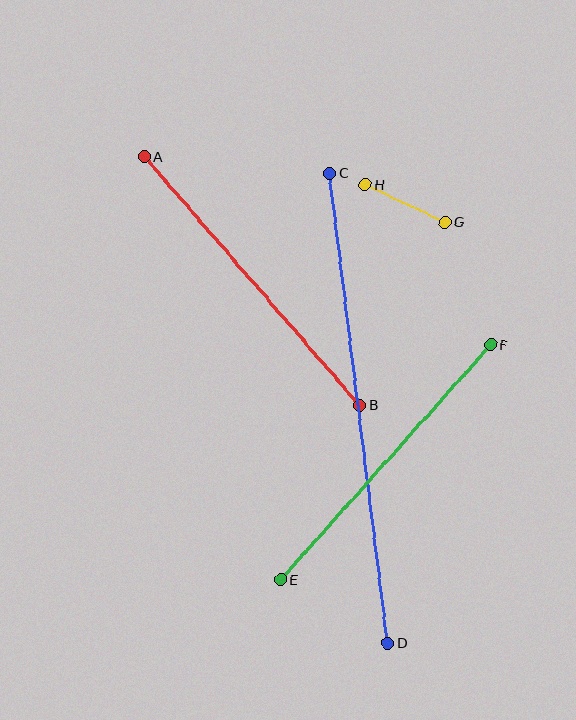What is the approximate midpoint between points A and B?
The midpoint is at approximately (252, 281) pixels.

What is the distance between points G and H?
The distance is approximately 88 pixels.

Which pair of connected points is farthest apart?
Points C and D are farthest apart.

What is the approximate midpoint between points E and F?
The midpoint is at approximately (386, 462) pixels.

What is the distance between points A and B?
The distance is approximately 329 pixels.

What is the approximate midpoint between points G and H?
The midpoint is at approximately (405, 203) pixels.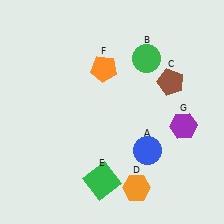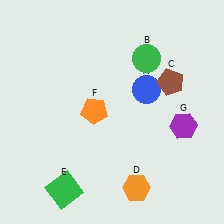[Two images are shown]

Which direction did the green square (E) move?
The green square (E) moved left.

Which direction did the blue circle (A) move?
The blue circle (A) moved up.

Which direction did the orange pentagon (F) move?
The orange pentagon (F) moved down.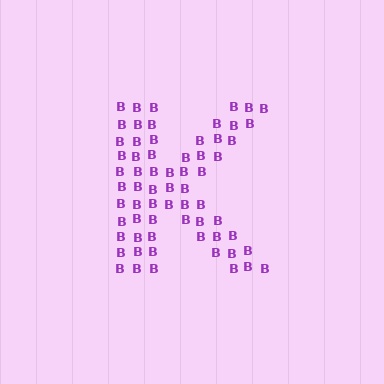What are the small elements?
The small elements are letter B's.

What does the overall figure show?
The overall figure shows the letter K.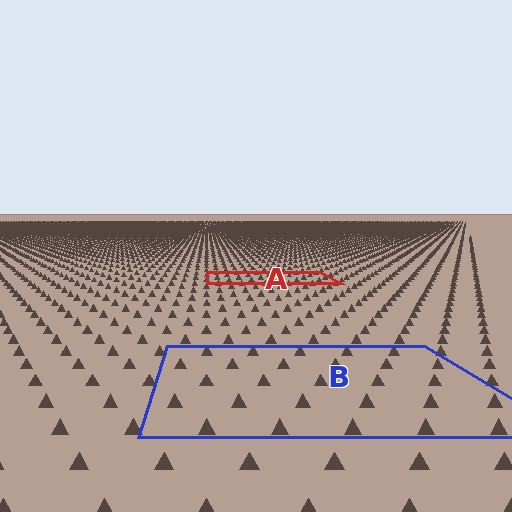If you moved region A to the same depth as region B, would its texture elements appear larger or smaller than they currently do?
They would appear larger. At a closer depth, the same texture elements are projected at a bigger on-screen size.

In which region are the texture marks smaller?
The texture marks are smaller in region A, because it is farther away.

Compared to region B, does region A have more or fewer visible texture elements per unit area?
Region A has more texture elements per unit area — they are packed more densely because it is farther away.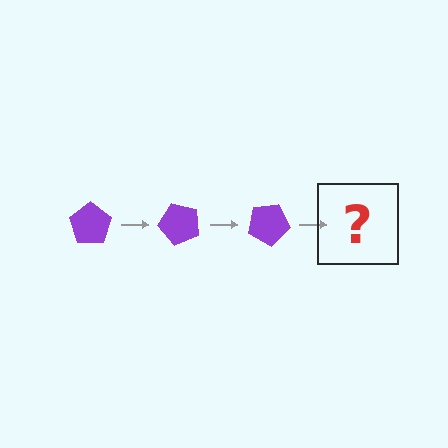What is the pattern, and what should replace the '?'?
The pattern is that the pentagon rotates 50 degrees each step. The '?' should be a purple pentagon rotated 150 degrees.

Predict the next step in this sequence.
The next step is a purple pentagon rotated 150 degrees.